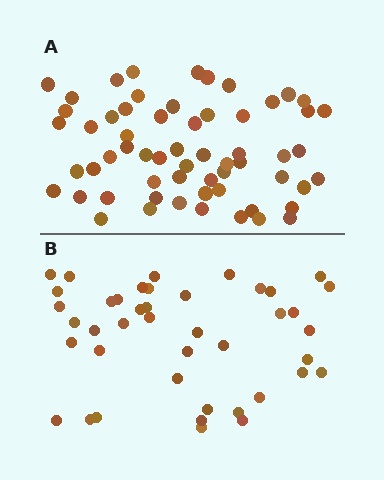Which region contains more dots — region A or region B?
Region A (the top region) has more dots.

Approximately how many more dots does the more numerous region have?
Region A has approximately 20 more dots than region B.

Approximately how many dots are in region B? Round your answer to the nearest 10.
About 40 dots. (The exact count is 42, which rounds to 40.)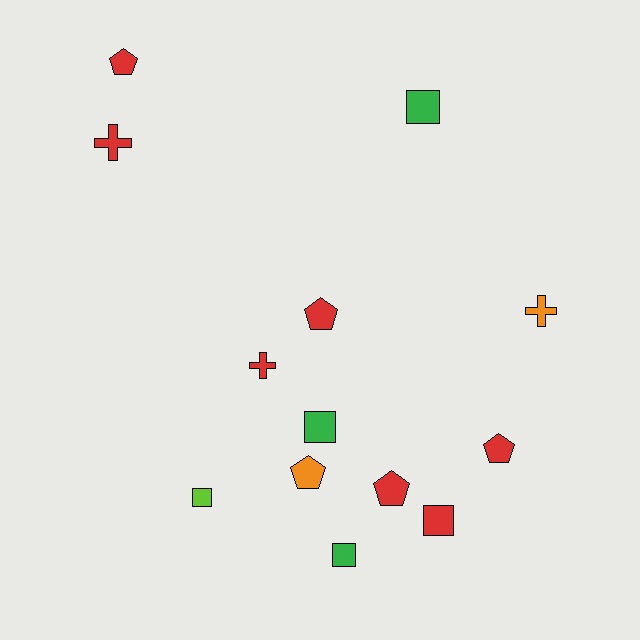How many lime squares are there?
There is 1 lime square.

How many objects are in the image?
There are 13 objects.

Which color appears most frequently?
Red, with 7 objects.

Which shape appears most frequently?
Square, with 5 objects.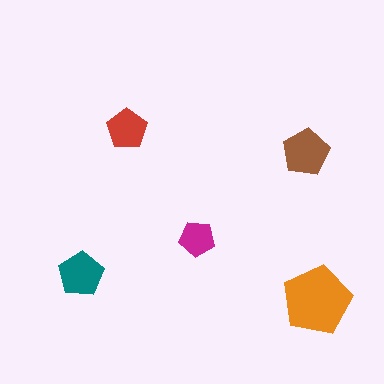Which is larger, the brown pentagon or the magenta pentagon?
The brown one.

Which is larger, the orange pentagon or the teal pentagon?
The orange one.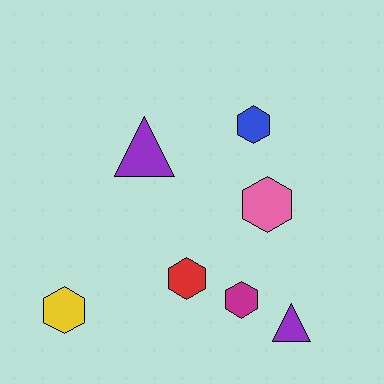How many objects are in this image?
There are 7 objects.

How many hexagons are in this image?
There are 5 hexagons.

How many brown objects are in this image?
There are no brown objects.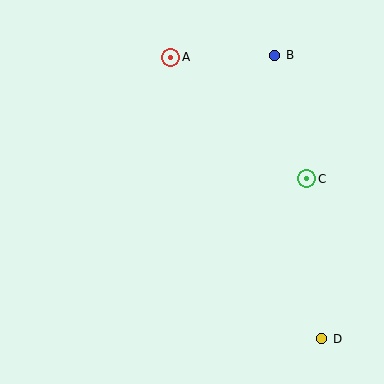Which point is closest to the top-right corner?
Point B is closest to the top-right corner.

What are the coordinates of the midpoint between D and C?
The midpoint between D and C is at (314, 259).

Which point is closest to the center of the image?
Point C at (307, 179) is closest to the center.